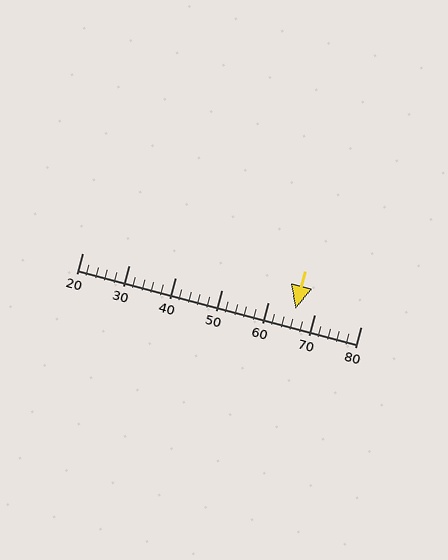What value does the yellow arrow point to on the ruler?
The yellow arrow points to approximately 66.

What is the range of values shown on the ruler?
The ruler shows values from 20 to 80.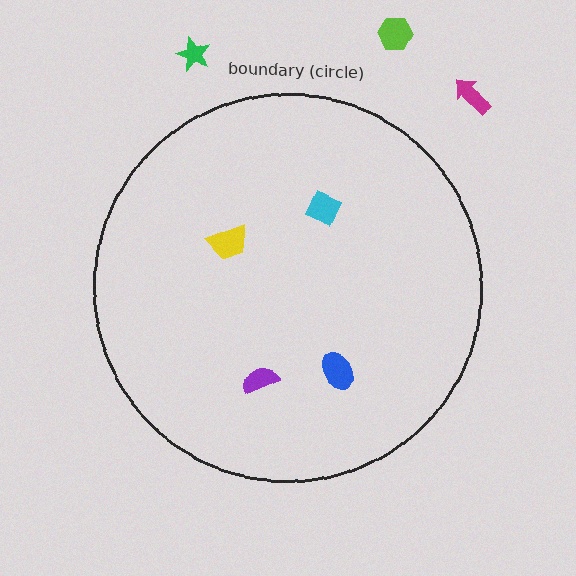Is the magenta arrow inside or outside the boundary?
Outside.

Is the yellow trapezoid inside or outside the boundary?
Inside.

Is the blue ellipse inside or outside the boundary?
Inside.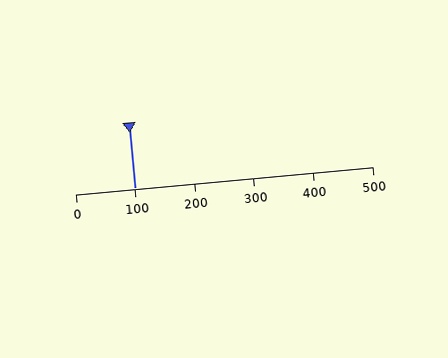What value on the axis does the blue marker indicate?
The marker indicates approximately 100.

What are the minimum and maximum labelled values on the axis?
The axis runs from 0 to 500.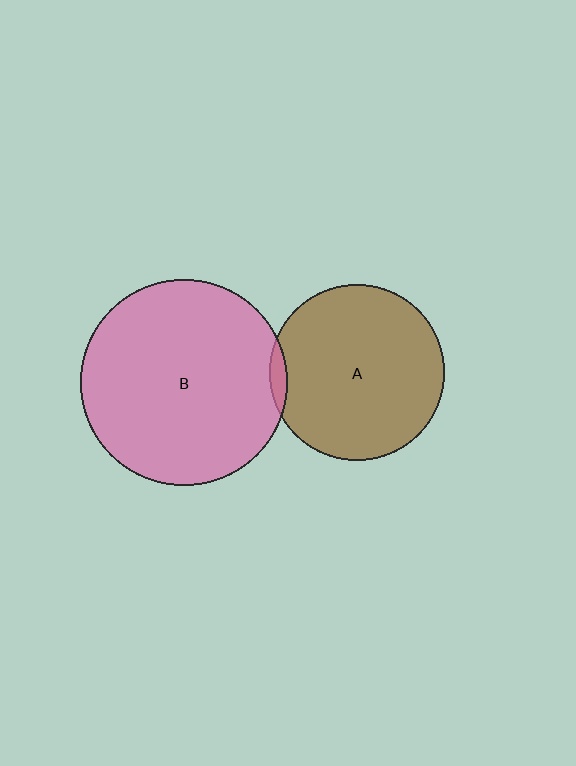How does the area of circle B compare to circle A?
Approximately 1.4 times.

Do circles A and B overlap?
Yes.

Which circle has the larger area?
Circle B (pink).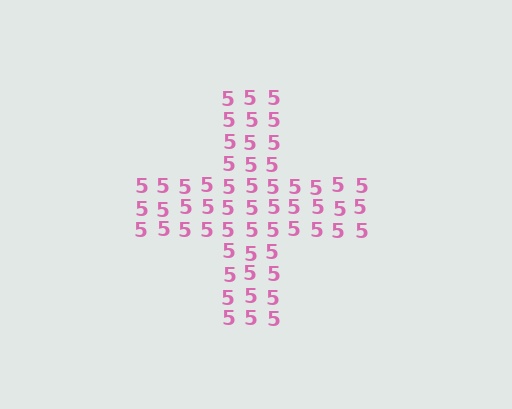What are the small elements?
The small elements are digit 5's.